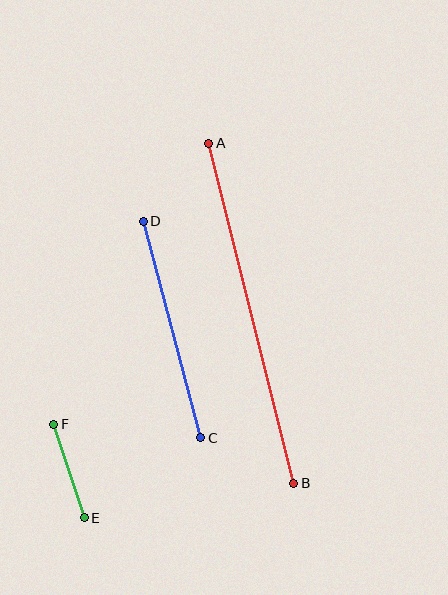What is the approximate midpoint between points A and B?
The midpoint is at approximately (251, 313) pixels.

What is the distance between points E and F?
The distance is approximately 98 pixels.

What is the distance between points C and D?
The distance is approximately 224 pixels.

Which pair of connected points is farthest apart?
Points A and B are farthest apart.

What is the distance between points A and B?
The distance is approximately 350 pixels.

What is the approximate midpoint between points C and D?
The midpoint is at approximately (172, 329) pixels.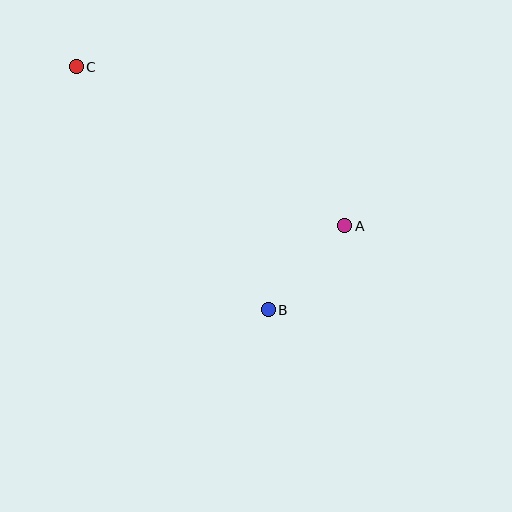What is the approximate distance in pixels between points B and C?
The distance between B and C is approximately 309 pixels.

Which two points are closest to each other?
Points A and B are closest to each other.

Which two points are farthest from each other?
Points A and C are farthest from each other.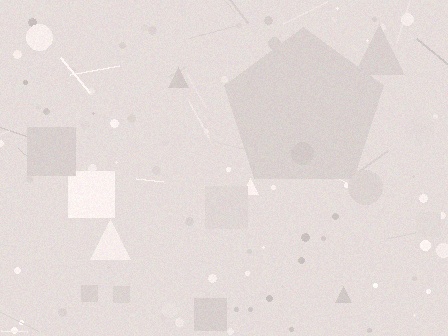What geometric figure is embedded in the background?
A pentagon is embedded in the background.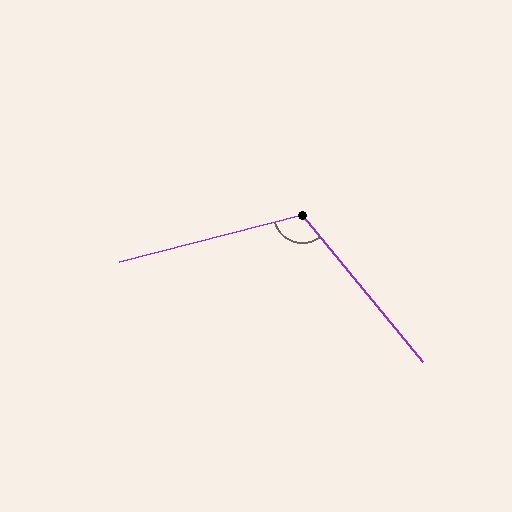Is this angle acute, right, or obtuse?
It is obtuse.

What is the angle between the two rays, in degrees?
Approximately 115 degrees.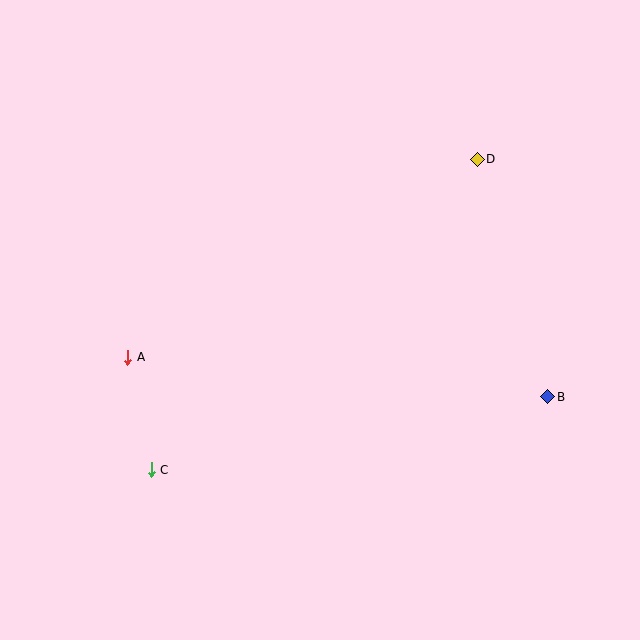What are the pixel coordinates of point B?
Point B is at (548, 397).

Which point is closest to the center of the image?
Point A at (128, 357) is closest to the center.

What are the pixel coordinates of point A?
Point A is at (128, 357).